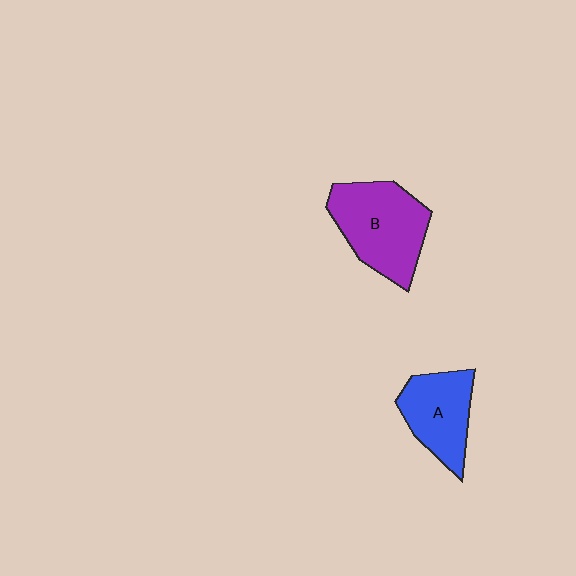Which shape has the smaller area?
Shape A (blue).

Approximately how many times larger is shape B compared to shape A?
Approximately 1.4 times.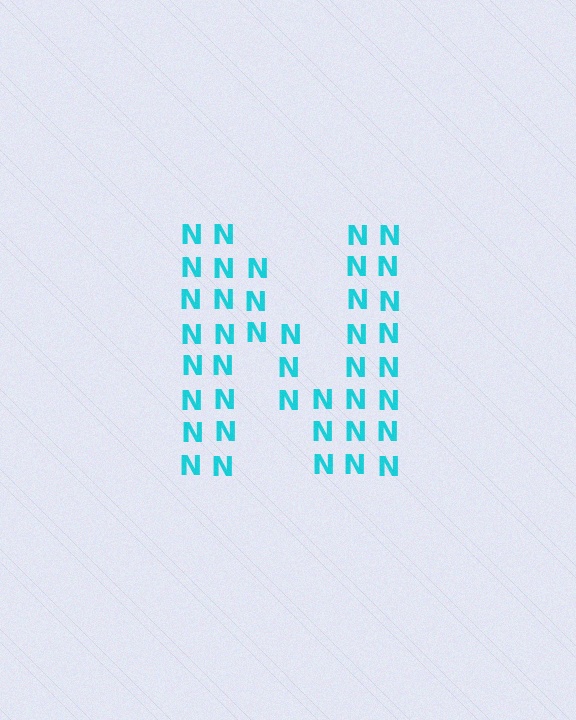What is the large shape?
The large shape is the letter N.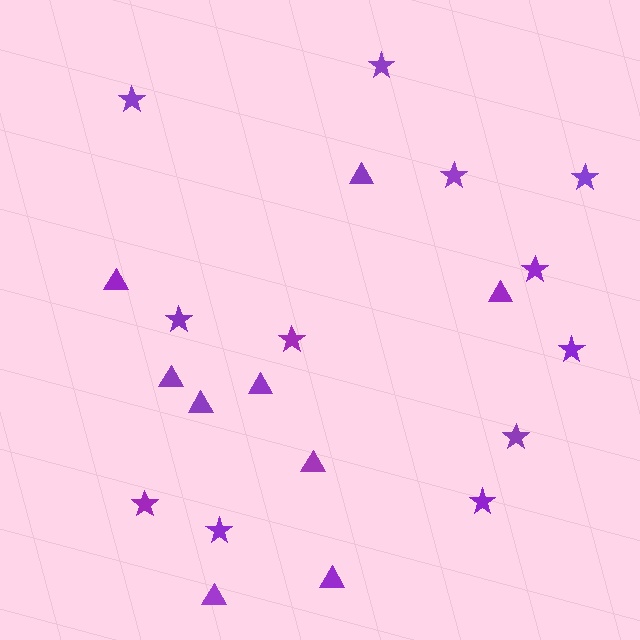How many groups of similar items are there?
There are 2 groups: one group of stars (12) and one group of triangles (9).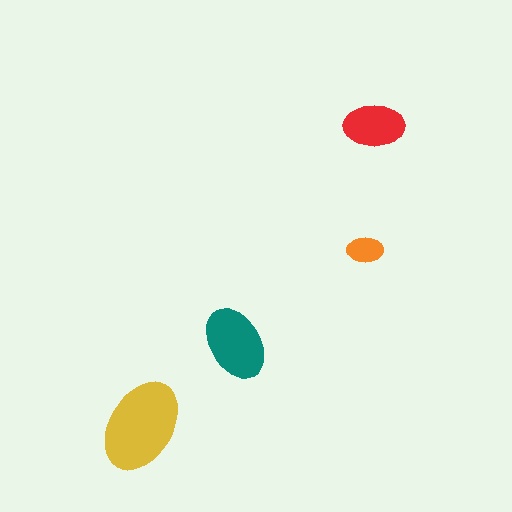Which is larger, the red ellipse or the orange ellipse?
The red one.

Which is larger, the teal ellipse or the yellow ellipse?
The yellow one.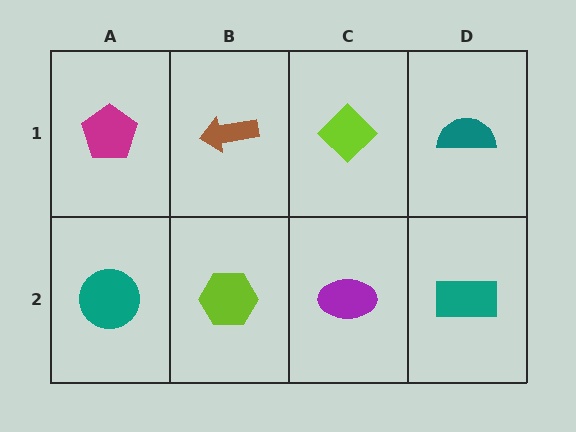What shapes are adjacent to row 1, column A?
A teal circle (row 2, column A), a brown arrow (row 1, column B).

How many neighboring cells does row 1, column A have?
2.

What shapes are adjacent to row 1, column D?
A teal rectangle (row 2, column D), a lime diamond (row 1, column C).